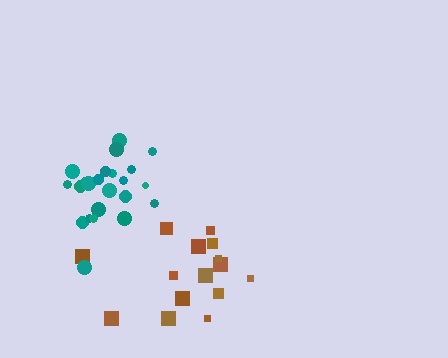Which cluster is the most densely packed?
Teal.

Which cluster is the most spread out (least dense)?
Brown.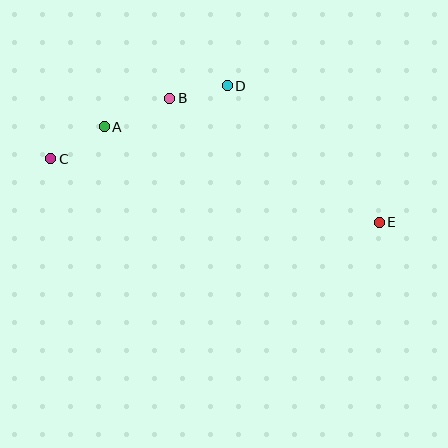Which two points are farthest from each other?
Points C and E are farthest from each other.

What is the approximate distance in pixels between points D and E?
The distance between D and E is approximately 204 pixels.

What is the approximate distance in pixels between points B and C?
The distance between B and C is approximately 134 pixels.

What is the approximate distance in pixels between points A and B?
The distance between A and B is approximately 71 pixels.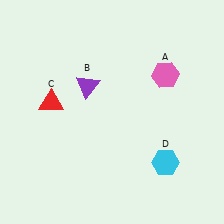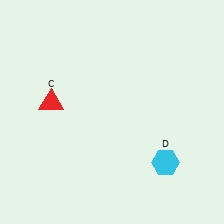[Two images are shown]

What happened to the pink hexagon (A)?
The pink hexagon (A) was removed in Image 2. It was in the top-right area of Image 1.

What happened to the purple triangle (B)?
The purple triangle (B) was removed in Image 2. It was in the top-left area of Image 1.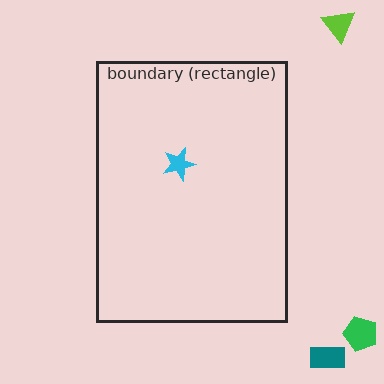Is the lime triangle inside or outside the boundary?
Outside.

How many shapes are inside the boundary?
1 inside, 3 outside.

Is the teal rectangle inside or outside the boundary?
Outside.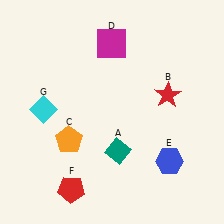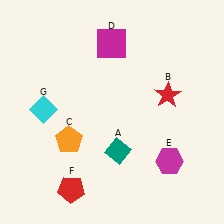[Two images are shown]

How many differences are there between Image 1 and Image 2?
There is 1 difference between the two images.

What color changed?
The hexagon (E) changed from blue in Image 1 to magenta in Image 2.